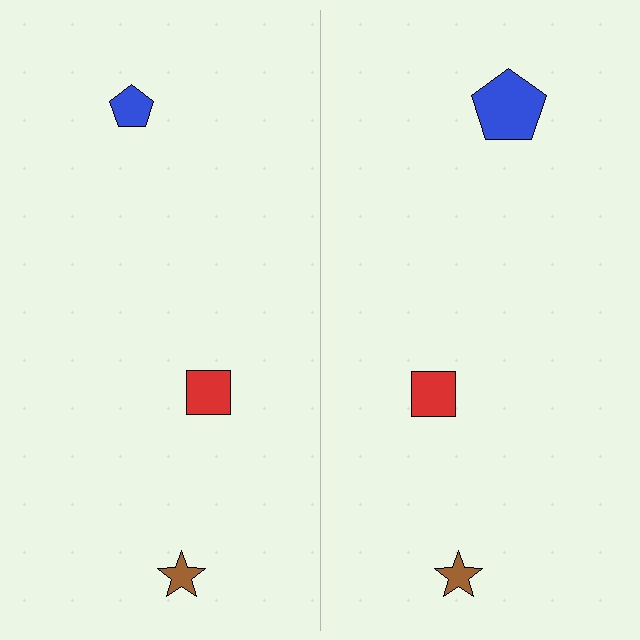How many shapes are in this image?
There are 6 shapes in this image.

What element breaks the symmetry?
The blue pentagon on the right side has a different size than its mirror counterpart.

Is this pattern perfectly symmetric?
No, the pattern is not perfectly symmetric. The blue pentagon on the right side has a different size than its mirror counterpart.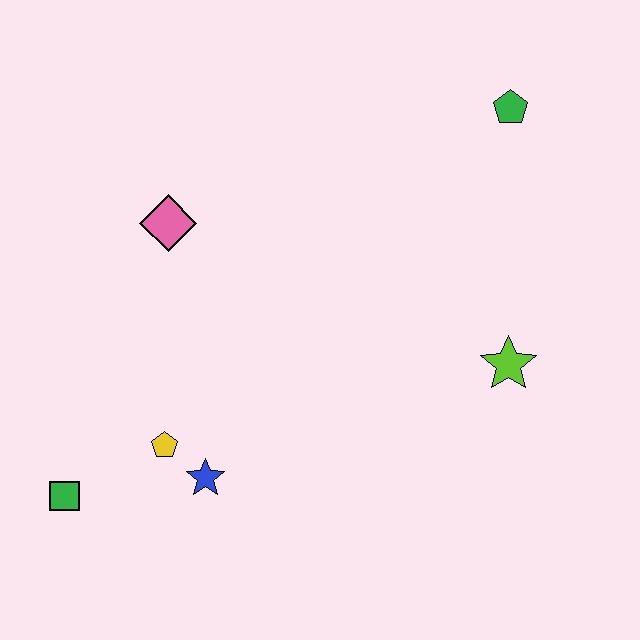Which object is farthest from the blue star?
The green pentagon is farthest from the blue star.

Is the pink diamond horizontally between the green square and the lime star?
Yes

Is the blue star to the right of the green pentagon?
No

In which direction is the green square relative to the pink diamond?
The green square is below the pink diamond.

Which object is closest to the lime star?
The green pentagon is closest to the lime star.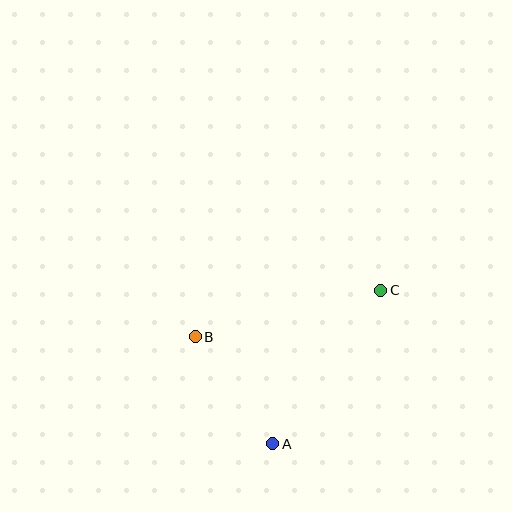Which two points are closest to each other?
Points A and B are closest to each other.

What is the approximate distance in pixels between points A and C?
The distance between A and C is approximately 188 pixels.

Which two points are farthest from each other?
Points B and C are farthest from each other.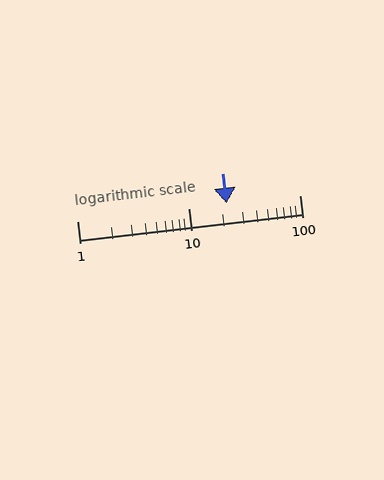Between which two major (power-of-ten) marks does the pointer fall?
The pointer is between 10 and 100.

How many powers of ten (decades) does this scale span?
The scale spans 2 decades, from 1 to 100.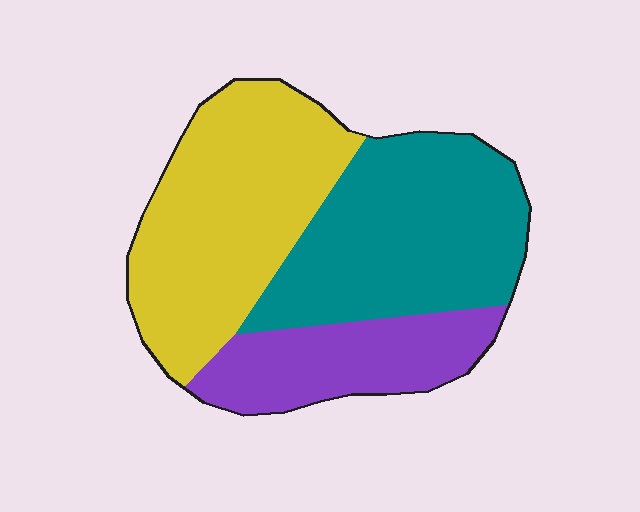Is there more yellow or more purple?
Yellow.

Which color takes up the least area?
Purple, at roughly 20%.